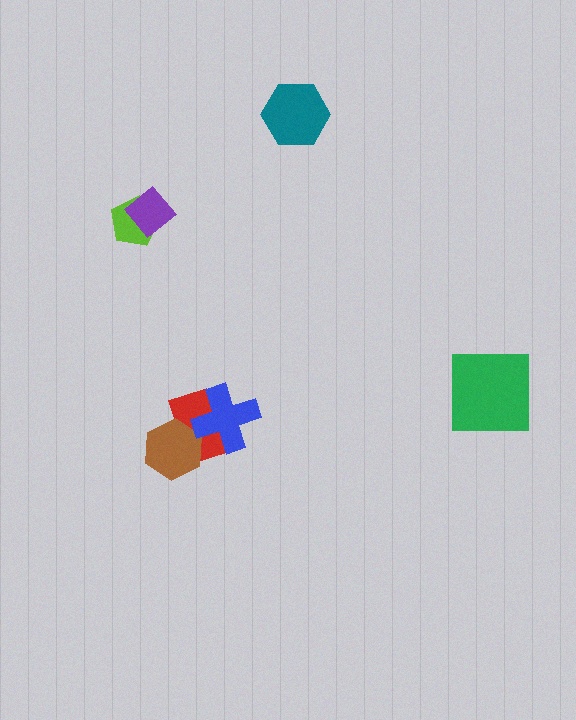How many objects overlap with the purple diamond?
1 object overlaps with the purple diamond.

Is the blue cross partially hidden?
No, no other shape covers it.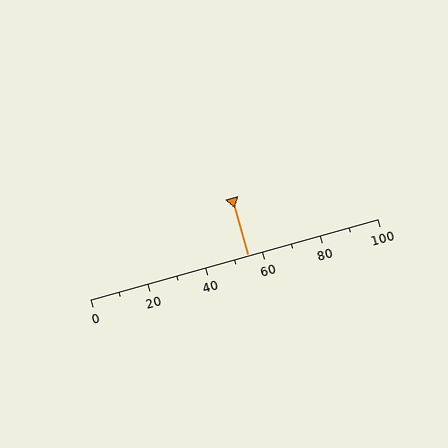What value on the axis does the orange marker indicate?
The marker indicates approximately 55.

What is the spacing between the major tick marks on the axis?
The major ticks are spaced 20 apart.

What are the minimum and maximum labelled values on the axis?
The axis runs from 0 to 100.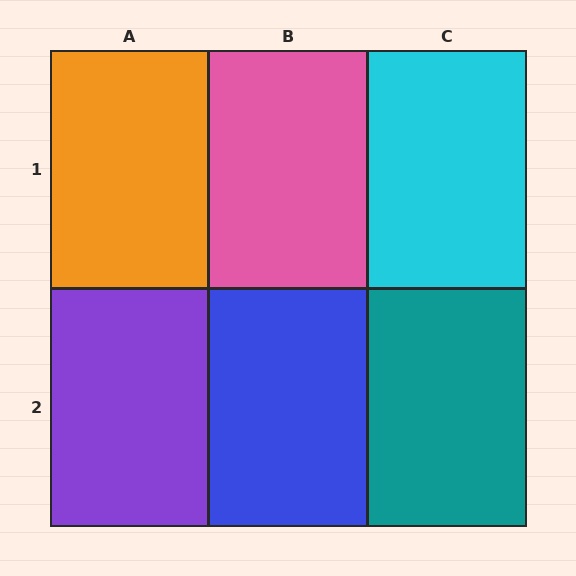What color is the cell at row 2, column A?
Purple.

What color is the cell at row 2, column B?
Blue.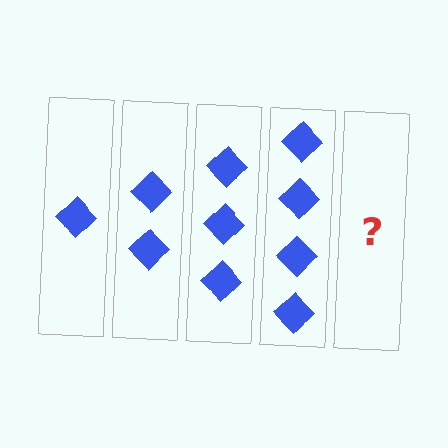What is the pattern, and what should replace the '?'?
The pattern is that each step adds one more diamond. The '?' should be 5 diamonds.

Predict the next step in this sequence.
The next step is 5 diamonds.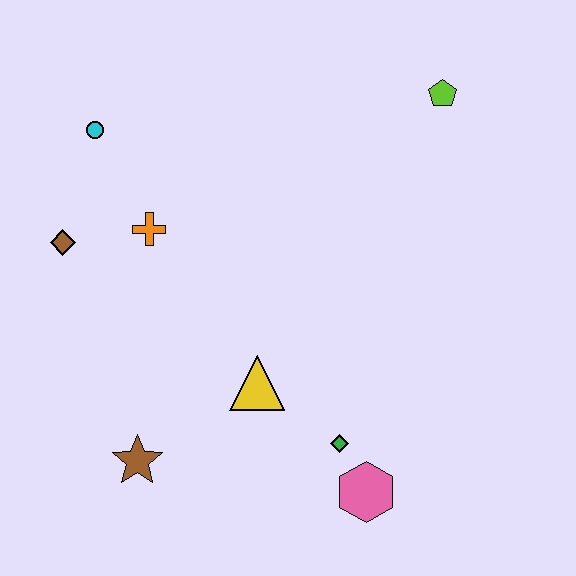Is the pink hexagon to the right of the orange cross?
Yes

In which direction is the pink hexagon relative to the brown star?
The pink hexagon is to the right of the brown star.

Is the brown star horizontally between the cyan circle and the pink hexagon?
Yes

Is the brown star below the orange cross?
Yes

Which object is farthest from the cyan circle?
The pink hexagon is farthest from the cyan circle.